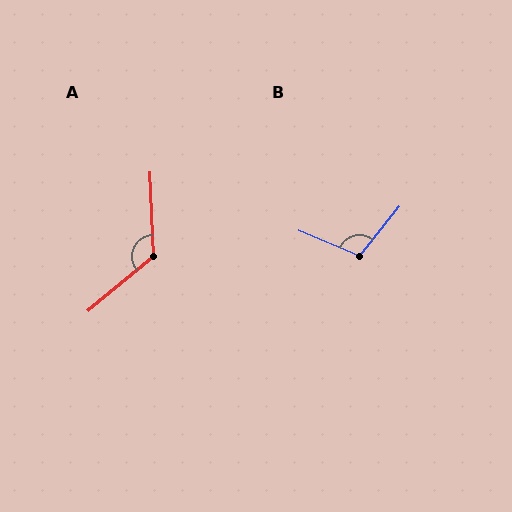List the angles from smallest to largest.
B (106°), A (128°).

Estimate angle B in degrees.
Approximately 106 degrees.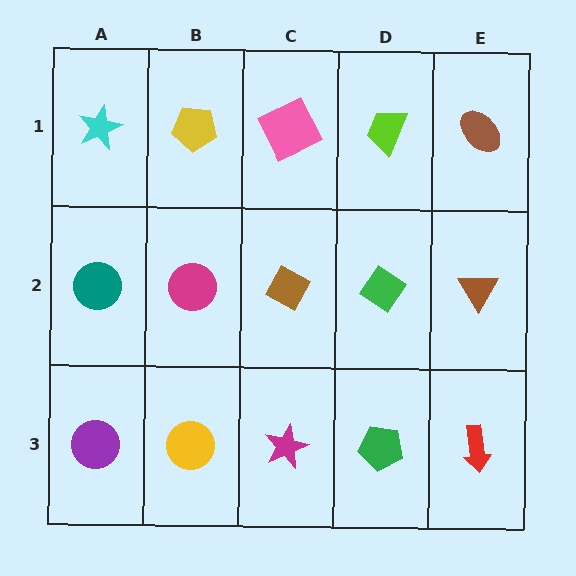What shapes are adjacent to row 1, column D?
A green diamond (row 2, column D), a pink square (row 1, column C), a brown ellipse (row 1, column E).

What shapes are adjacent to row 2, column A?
A cyan star (row 1, column A), a purple circle (row 3, column A), a magenta circle (row 2, column B).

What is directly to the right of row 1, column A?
A yellow pentagon.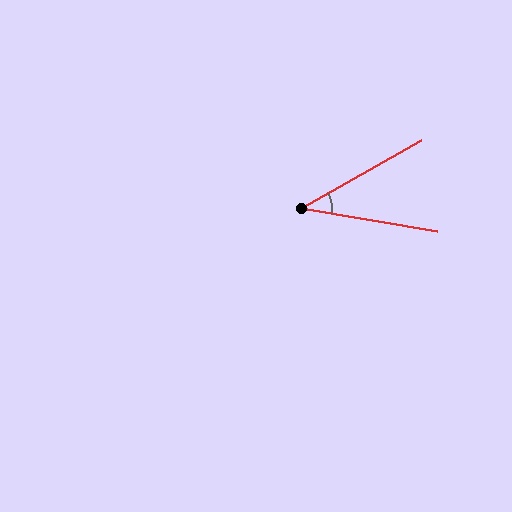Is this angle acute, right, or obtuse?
It is acute.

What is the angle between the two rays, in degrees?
Approximately 39 degrees.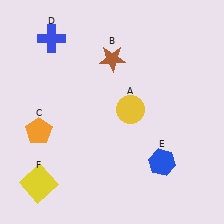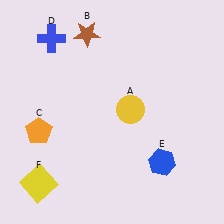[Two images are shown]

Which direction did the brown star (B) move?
The brown star (B) moved left.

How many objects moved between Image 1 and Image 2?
1 object moved between the two images.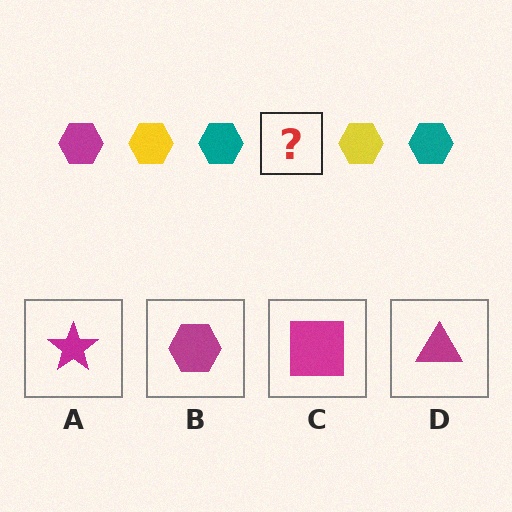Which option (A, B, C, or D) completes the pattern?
B.